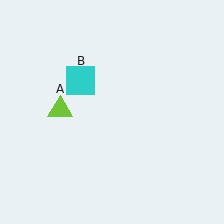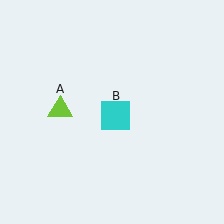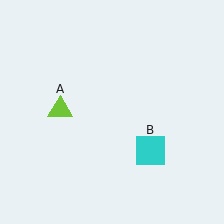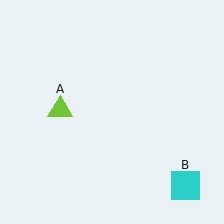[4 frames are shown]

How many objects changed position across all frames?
1 object changed position: cyan square (object B).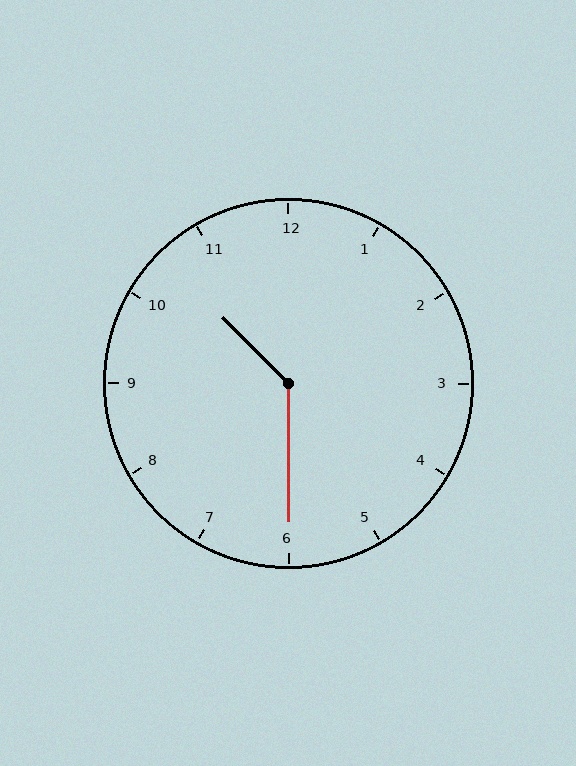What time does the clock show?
10:30.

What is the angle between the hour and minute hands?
Approximately 135 degrees.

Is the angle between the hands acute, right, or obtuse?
It is obtuse.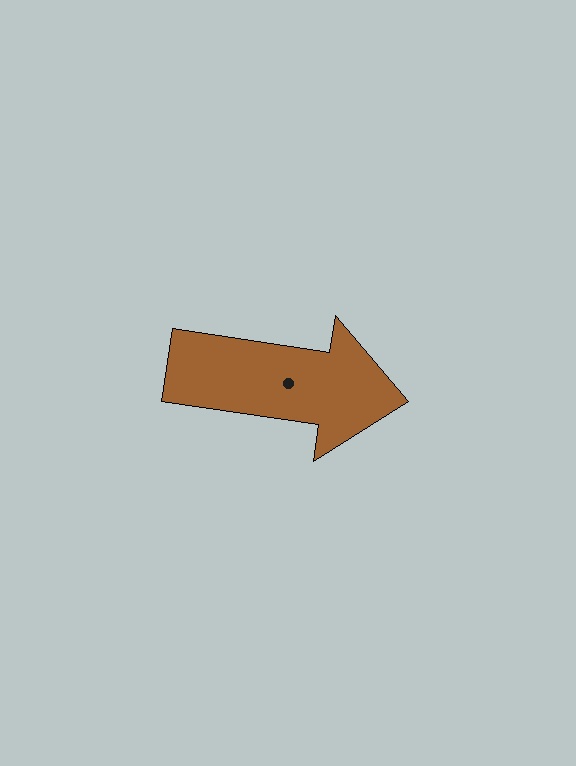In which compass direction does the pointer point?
East.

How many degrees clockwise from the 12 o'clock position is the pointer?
Approximately 99 degrees.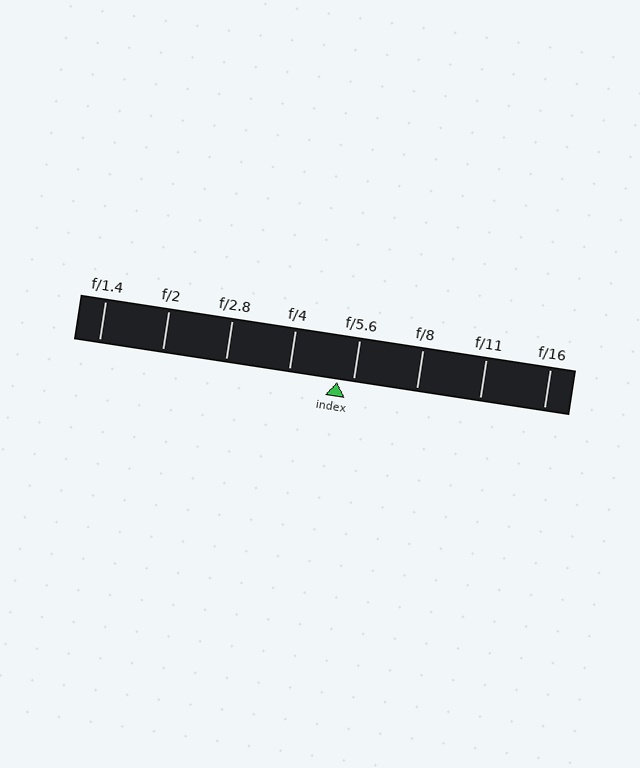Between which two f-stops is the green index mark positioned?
The index mark is between f/4 and f/5.6.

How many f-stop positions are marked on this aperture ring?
There are 8 f-stop positions marked.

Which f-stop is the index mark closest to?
The index mark is closest to f/5.6.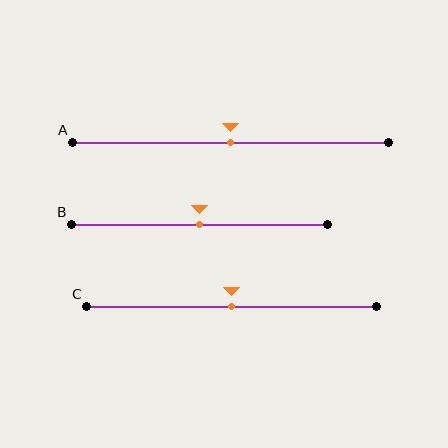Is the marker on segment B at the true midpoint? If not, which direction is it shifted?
Yes, the marker on segment B is at the true midpoint.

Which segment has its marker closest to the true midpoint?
Segment A has its marker closest to the true midpoint.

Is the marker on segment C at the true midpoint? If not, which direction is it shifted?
Yes, the marker on segment C is at the true midpoint.